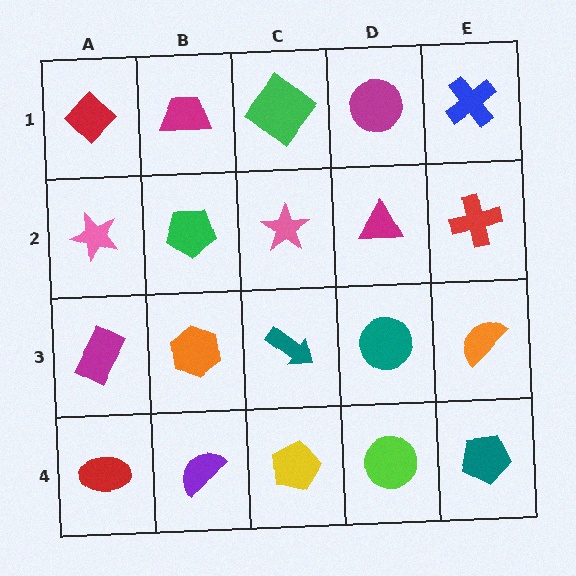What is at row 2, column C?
A pink star.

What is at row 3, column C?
A teal arrow.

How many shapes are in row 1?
5 shapes.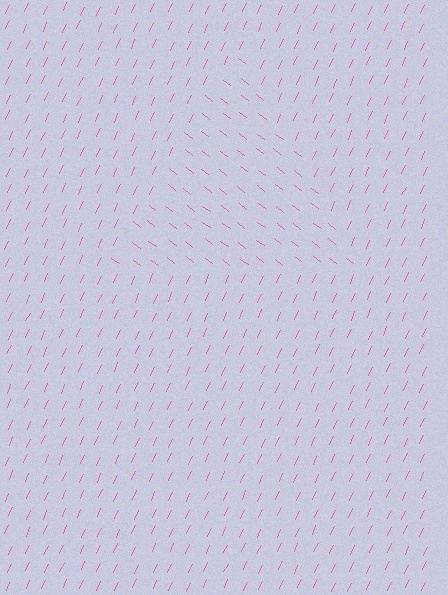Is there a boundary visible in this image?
Yes, there is a texture boundary formed by a change in line orientation.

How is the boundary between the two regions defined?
The boundary is defined purely by a change in line orientation (approximately 78 degrees difference). All lines are the same color and thickness.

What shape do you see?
I see a triangle.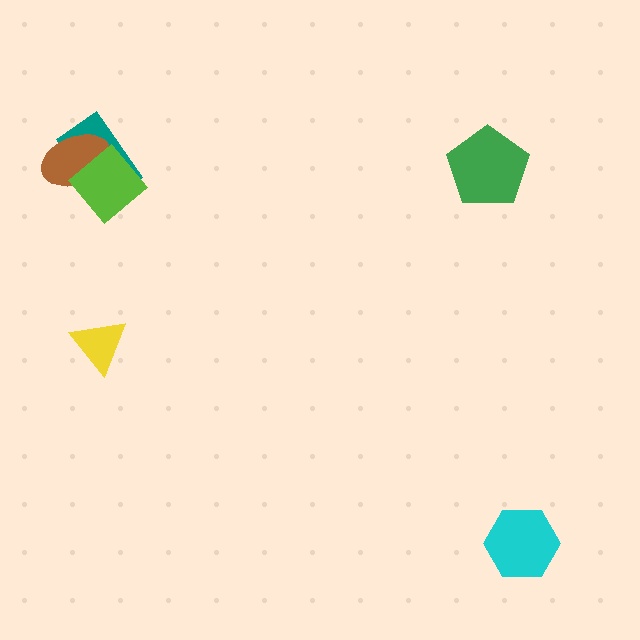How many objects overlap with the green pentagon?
0 objects overlap with the green pentagon.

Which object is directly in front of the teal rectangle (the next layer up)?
The brown ellipse is directly in front of the teal rectangle.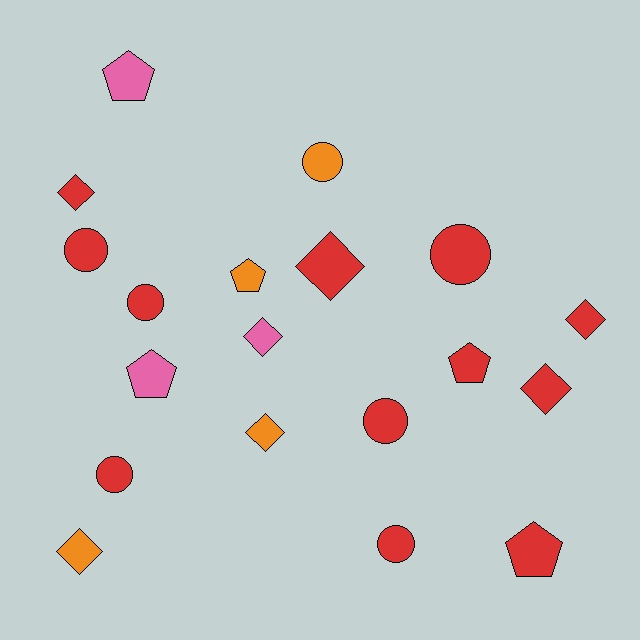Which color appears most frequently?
Red, with 12 objects.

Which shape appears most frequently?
Circle, with 7 objects.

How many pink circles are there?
There are no pink circles.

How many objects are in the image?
There are 19 objects.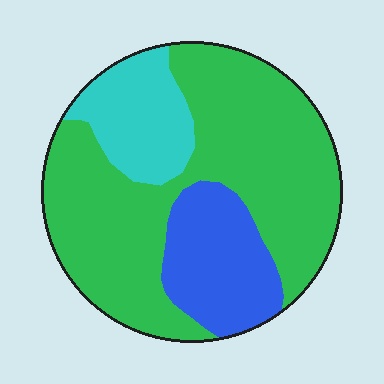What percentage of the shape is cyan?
Cyan takes up about one sixth (1/6) of the shape.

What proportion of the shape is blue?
Blue takes up about one fifth (1/5) of the shape.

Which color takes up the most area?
Green, at roughly 65%.